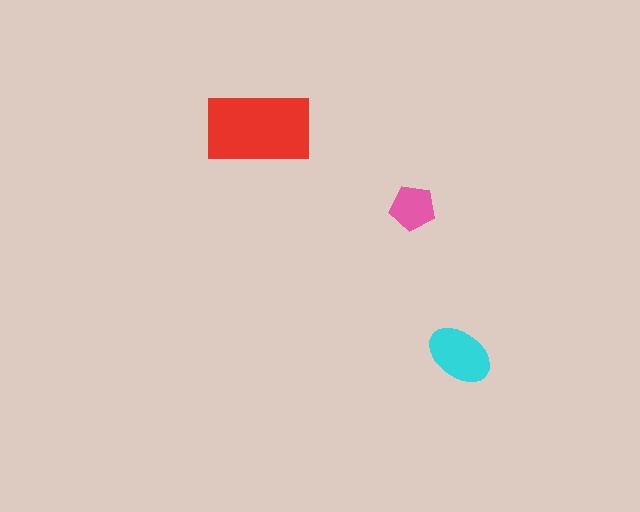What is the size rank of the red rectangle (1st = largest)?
1st.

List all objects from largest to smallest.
The red rectangle, the cyan ellipse, the pink pentagon.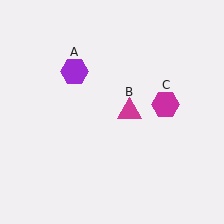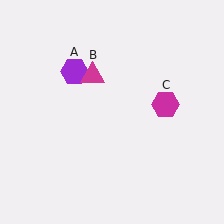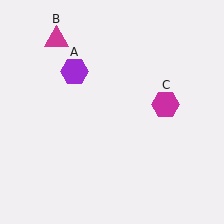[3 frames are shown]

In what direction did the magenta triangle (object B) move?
The magenta triangle (object B) moved up and to the left.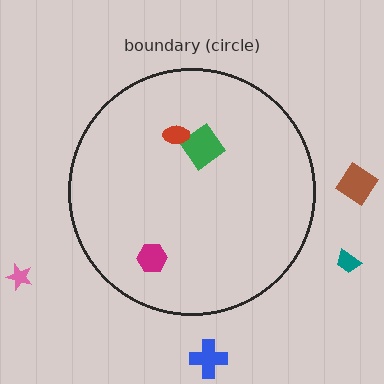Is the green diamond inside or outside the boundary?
Inside.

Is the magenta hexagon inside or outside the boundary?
Inside.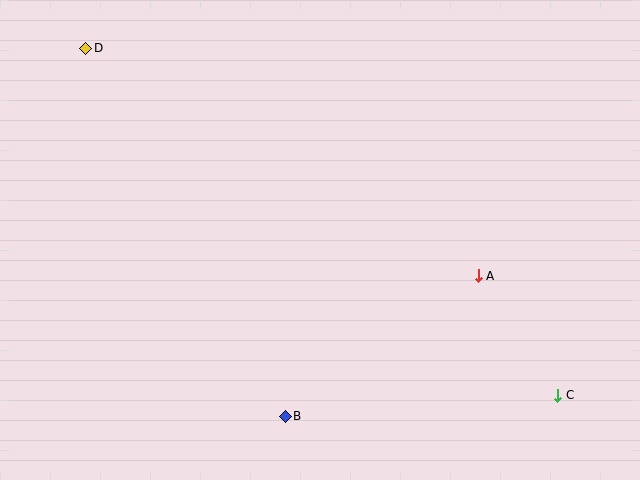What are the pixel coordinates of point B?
Point B is at (285, 416).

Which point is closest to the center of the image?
Point A at (478, 276) is closest to the center.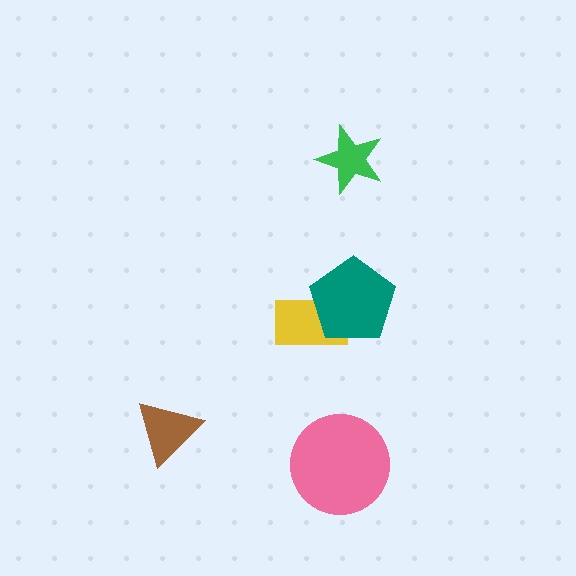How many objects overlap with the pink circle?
0 objects overlap with the pink circle.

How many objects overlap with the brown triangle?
0 objects overlap with the brown triangle.